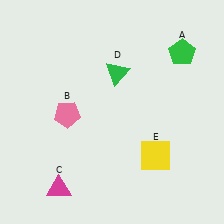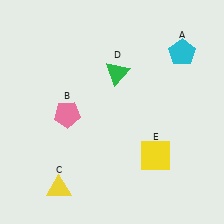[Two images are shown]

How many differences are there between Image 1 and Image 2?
There are 2 differences between the two images.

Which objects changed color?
A changed from green to cyan. C changed from magenta to yellow.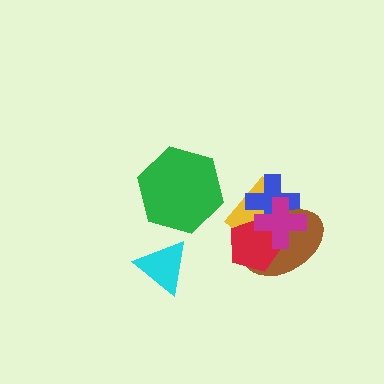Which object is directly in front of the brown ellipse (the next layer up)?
The red pentagon is directly in front of the brown ellipse.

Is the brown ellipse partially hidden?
Yes, it is partially covered by another shape.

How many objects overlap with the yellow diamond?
4 objects overlap with the yellow diamond.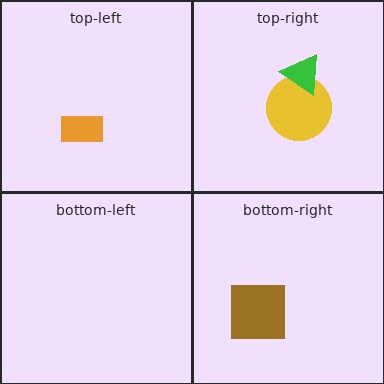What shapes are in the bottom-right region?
The brown square.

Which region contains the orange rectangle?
The top-left region.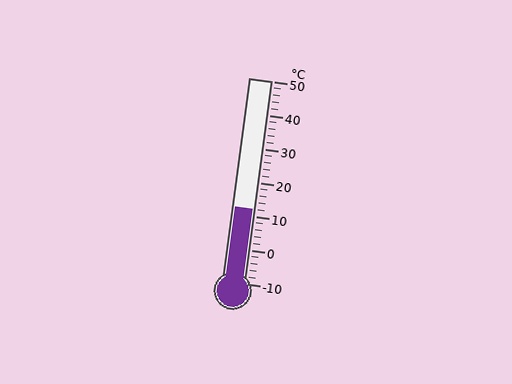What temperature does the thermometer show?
The thermometer shows approximately 12°C.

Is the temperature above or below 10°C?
The temperature is above 10°C.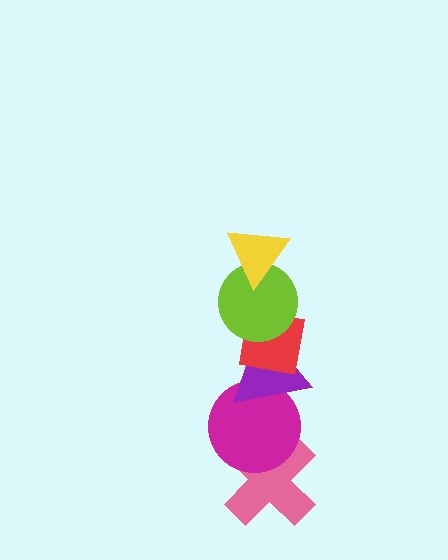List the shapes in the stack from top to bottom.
From top to bottom: the yellow triangle, the lime circle, the red square, the purple triangle, the magenta circle, the pink cross.